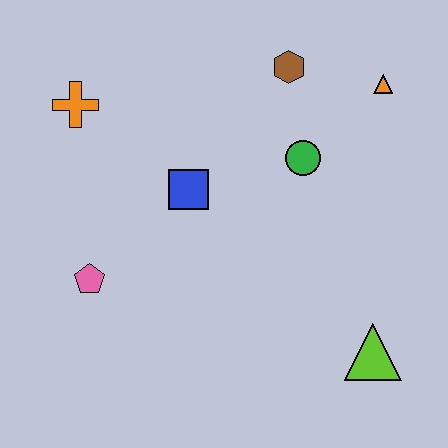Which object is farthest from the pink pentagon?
The orange triangle is farthest from the pink pentagon.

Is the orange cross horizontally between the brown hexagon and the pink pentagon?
No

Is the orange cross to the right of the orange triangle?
No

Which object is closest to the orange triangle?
The brown hexagon is closest to the orange triangle.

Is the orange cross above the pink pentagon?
Yes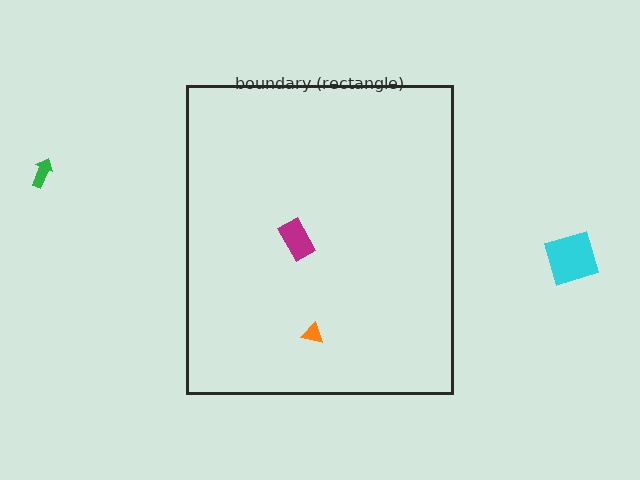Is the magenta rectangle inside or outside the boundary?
Inside.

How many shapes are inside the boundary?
2 inside, 2 outside.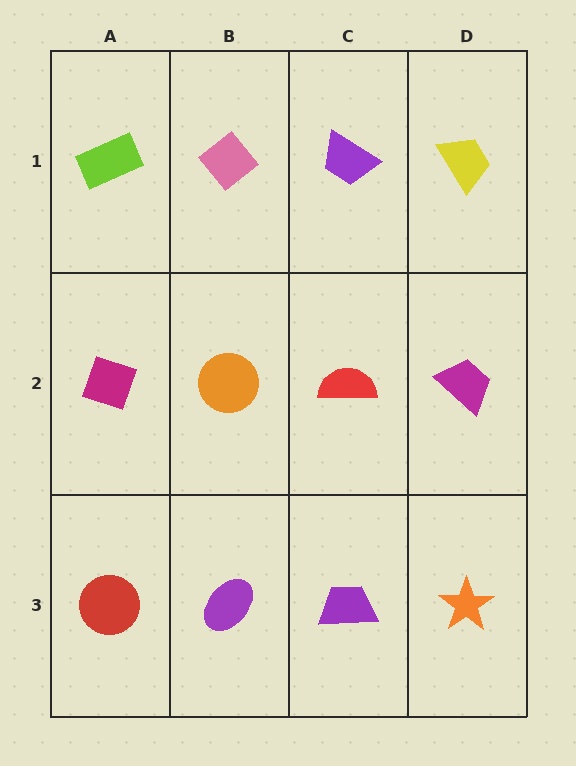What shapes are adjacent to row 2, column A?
A lime rectangle (row 1, column A), a red circle (row 3, column A), an orange circle (row 2, column B).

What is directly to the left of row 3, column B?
A red circle.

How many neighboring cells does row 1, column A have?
2.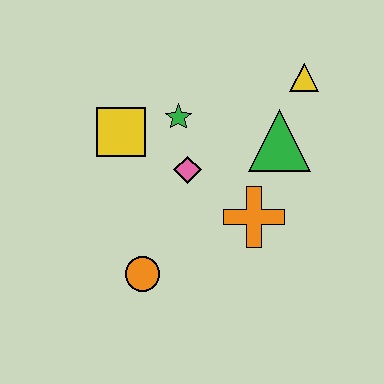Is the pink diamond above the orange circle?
Yes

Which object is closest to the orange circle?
The pink diamond is closest to the orange circle.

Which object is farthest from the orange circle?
The yellow triangle is farthest from the orange circle.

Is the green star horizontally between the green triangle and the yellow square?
Yes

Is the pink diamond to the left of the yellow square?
No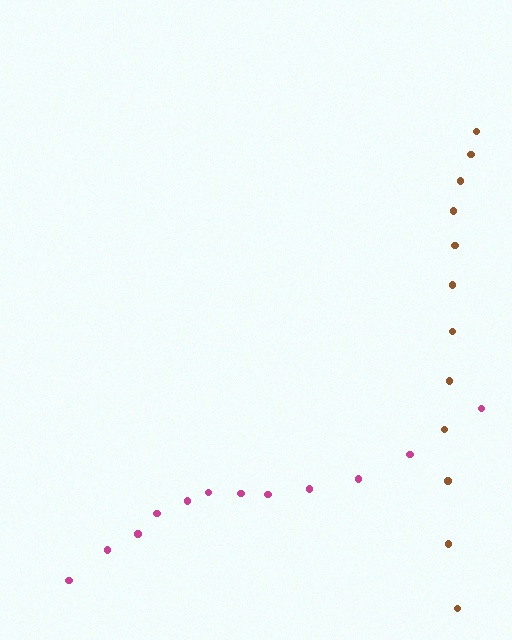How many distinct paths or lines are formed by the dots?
There are 2 distinct paths.